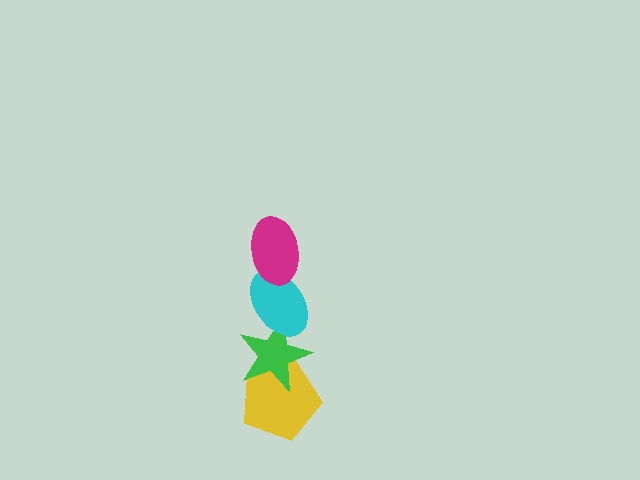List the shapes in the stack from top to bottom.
From top to bottom: the magenta ellipse, the cyan ellipse, the green star, the yellow pentagon.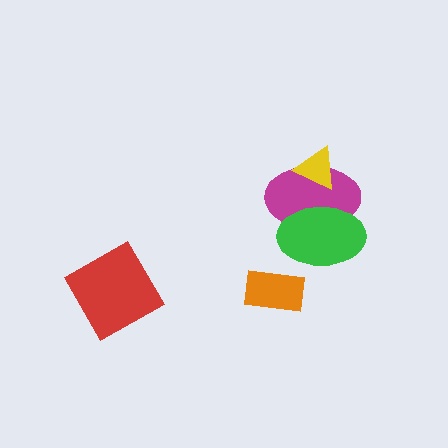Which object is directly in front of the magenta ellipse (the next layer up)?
The green ellipse is directly in front of the magenta ellipse.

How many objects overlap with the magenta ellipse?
2 objects overlap with the magenta ellipse.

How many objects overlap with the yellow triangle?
1 object overlaps with the yellow triangle.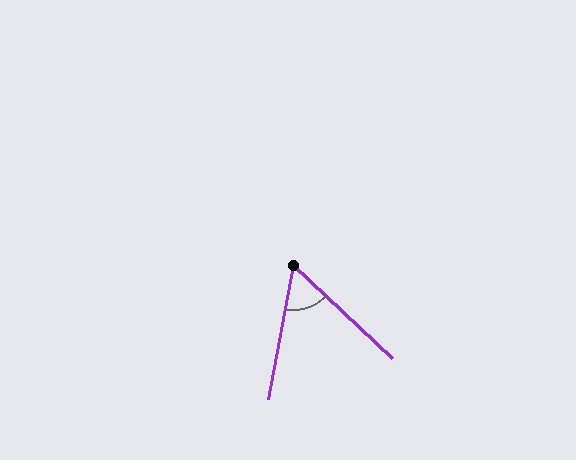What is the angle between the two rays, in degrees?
Approximately 57 degrees.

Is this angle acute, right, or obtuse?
It is acute.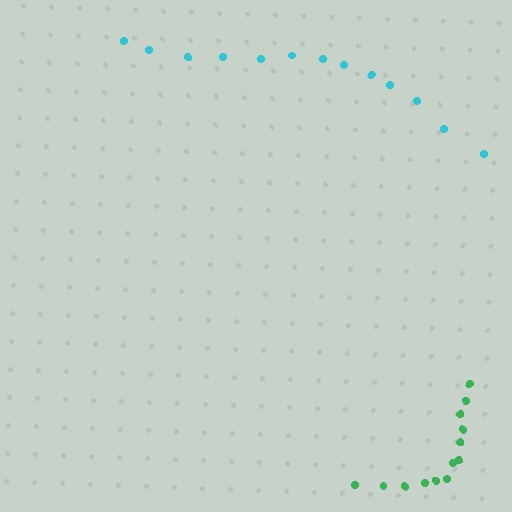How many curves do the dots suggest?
There are 2 distinct paths.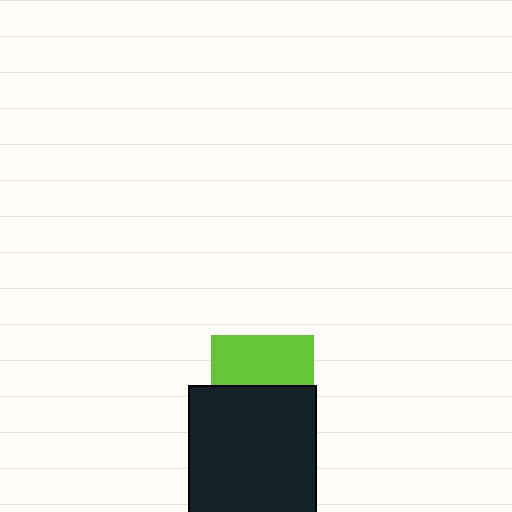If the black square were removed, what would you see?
You would see the complete lime square.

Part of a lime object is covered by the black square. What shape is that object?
It is a square.